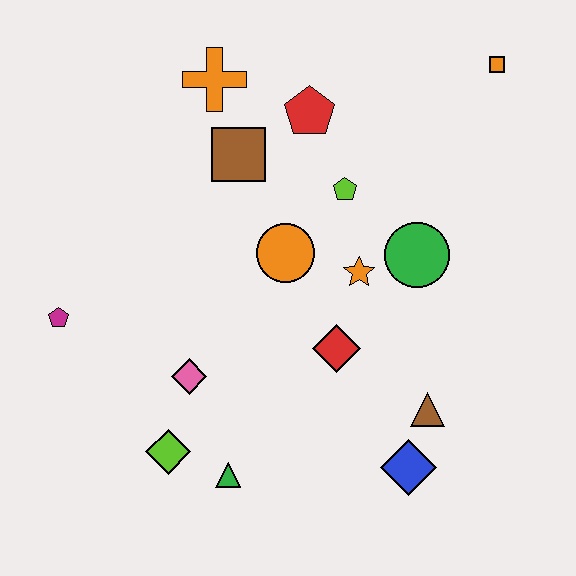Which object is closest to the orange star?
The green circle is closest to the orange star.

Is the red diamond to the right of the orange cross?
Yes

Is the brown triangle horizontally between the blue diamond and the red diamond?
No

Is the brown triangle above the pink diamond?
No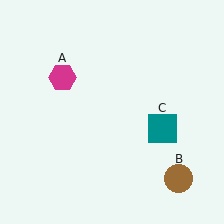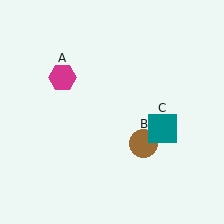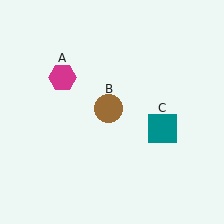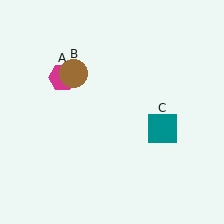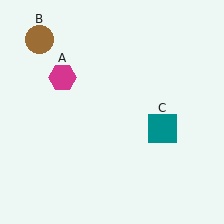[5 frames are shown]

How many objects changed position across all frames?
1 object changed position: brown circle (object B).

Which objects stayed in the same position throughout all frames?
Magenta hexagon (object A) and teal square (object C) remained stationary.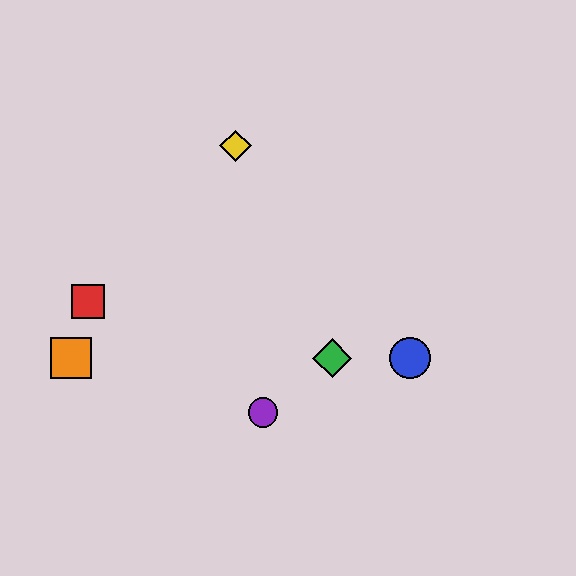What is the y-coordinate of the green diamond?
The green diamond is at y≈358.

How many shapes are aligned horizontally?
3 shapes (the blue circle, the green diamond, the orange square) are aligned horizontally.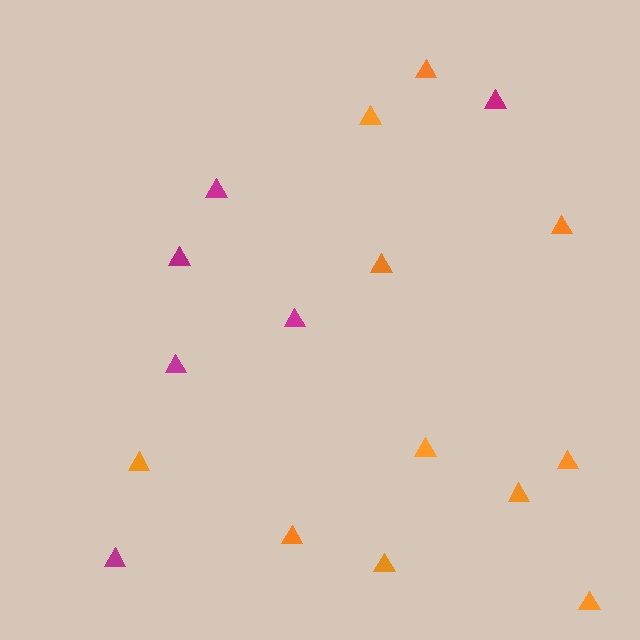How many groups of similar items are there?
There are 2 groups: one group of orange triangles (11) and one group of magenta triangles (6).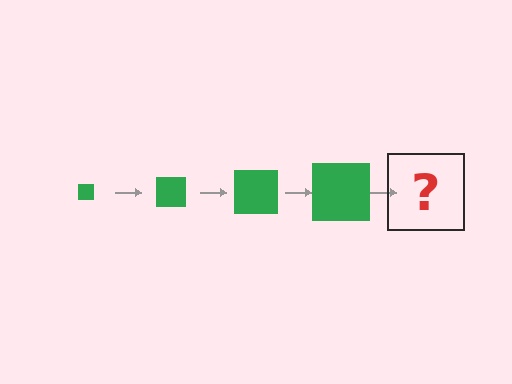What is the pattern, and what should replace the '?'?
The pattern is that the square gets progressively larger each step. The '?' should be a green square, larger than the previous one.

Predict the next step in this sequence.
The next step is a green square, larger than the previous one.